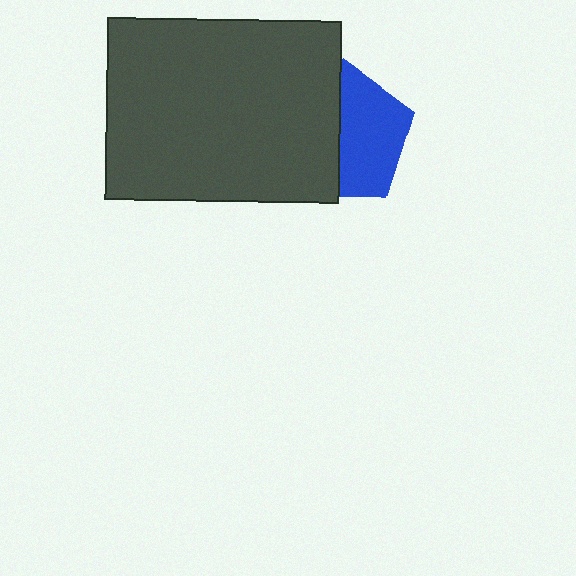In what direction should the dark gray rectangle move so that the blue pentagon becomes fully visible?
The dark gray rectangle should move left. That is the shortest direction to clear the overlap and leave the blue pentagon fully visible.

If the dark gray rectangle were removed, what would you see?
You would see the complete blue pentagon.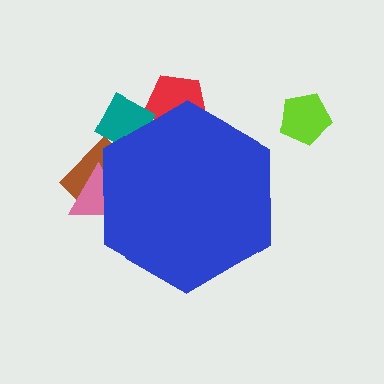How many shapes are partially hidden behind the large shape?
4 shapes are partially hidden.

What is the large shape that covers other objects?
A blue hexagon.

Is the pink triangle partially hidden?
Yes, the pink triangle is partially hidden behind the blue hexagon.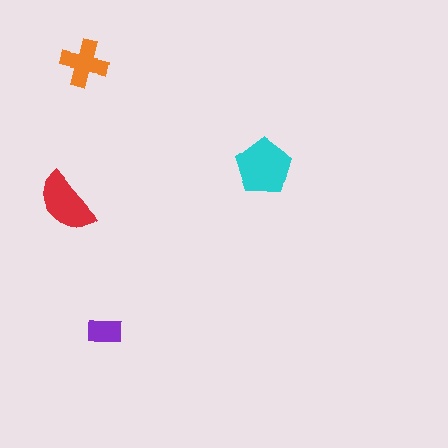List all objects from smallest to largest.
The purple rectangle, the orange cross, the red semicircle, the cyan pentagon.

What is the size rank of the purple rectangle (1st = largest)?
4th.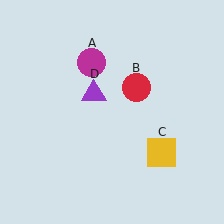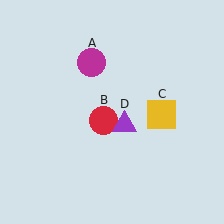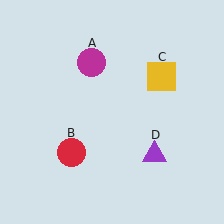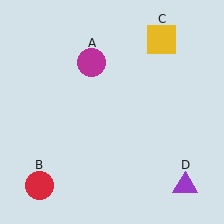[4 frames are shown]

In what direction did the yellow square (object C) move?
The yellow square (object C) moved up.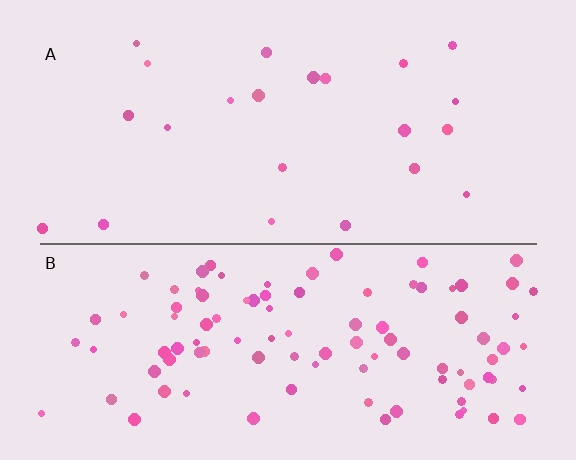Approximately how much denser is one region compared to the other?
Approximately 4.5× — region B over region A.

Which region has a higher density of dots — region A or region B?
B (the bottom).